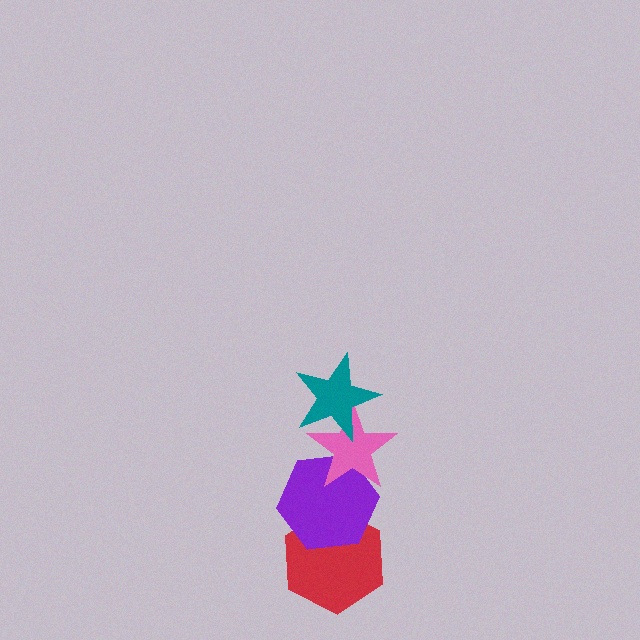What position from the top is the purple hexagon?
The purple hexagon is 3rd from the top.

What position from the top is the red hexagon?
The red hexagon is 4th from the top.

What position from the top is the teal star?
The teal star is 1st from the top.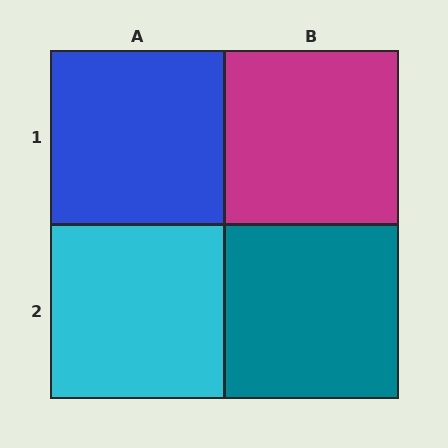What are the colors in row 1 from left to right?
Blue, magenta.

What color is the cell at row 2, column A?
Cyan.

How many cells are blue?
1 cell is blue.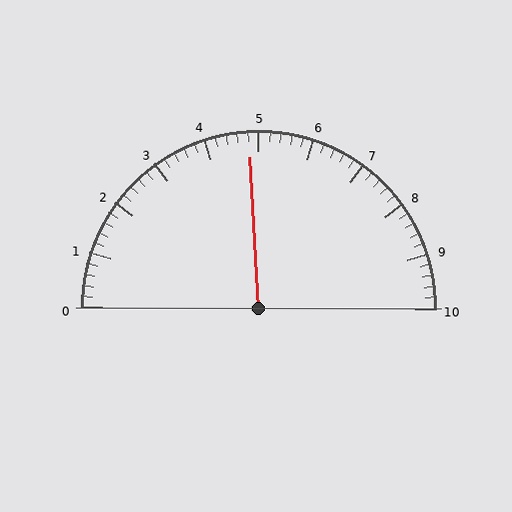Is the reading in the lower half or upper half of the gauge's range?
The reading is in the lower half of the range (0 to 10).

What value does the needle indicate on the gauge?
The needle indicates approximately 4.8.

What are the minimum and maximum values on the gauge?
The gauge ranges from 0 to 10.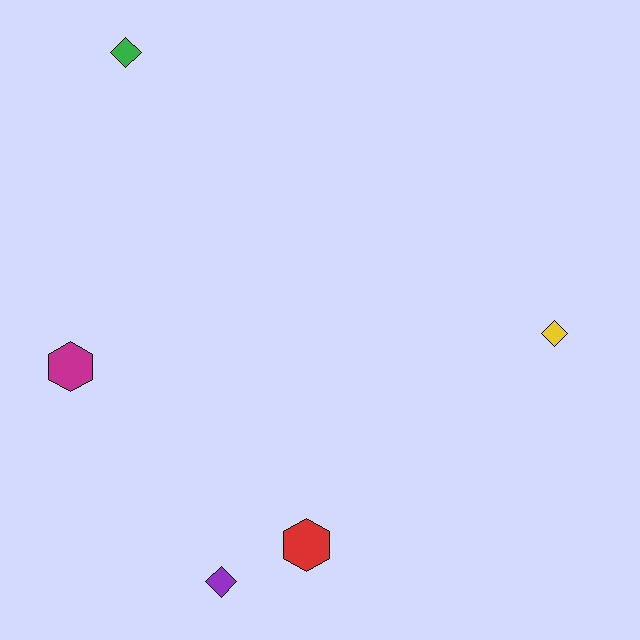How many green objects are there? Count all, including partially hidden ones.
There is 1 green object.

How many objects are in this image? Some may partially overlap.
There are 5 objects.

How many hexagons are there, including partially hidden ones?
There are 2 hexagons.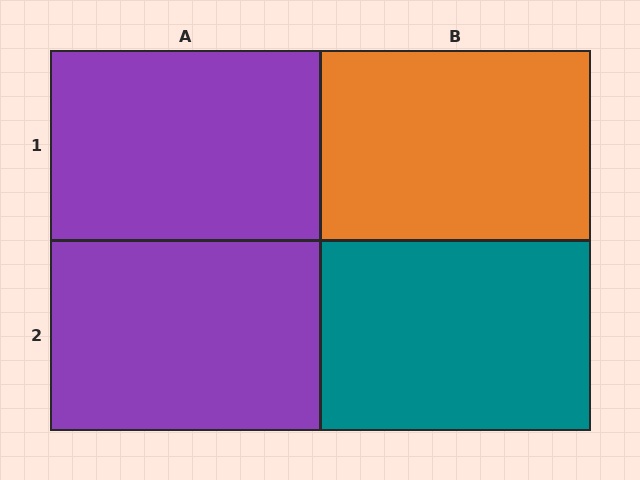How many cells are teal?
1 cell is teal.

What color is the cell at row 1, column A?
Purple.